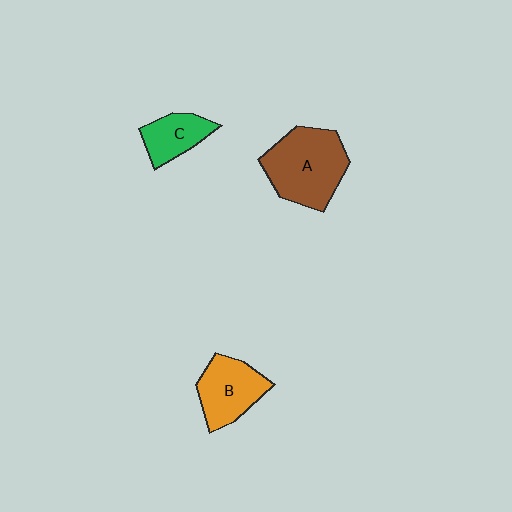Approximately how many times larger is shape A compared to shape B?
Approximately 1.4 times.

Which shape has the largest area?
Shape A (brown).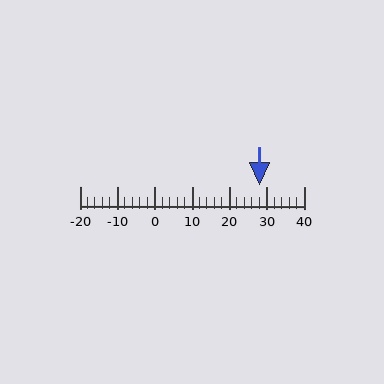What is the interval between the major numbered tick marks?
The major tick marks are spaced 10 units apart.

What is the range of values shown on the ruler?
The ruler shows values from -20 to 40.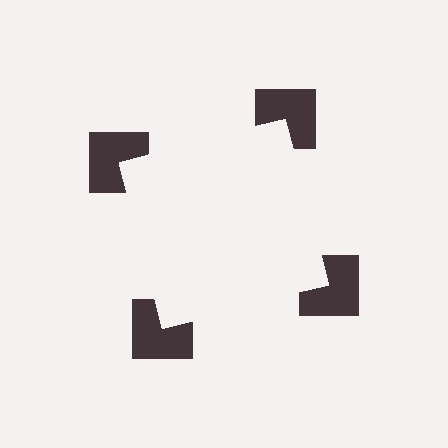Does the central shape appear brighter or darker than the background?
It typically appears slightly brighter than the background, even though no actual brightness change is drawn.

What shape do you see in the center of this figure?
An illusory square — its edges are inferred from the aligned wedge cuts in the notched squares, not physically drawn.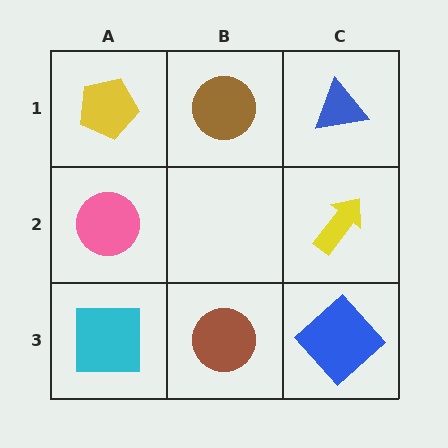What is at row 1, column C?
A blue triangle.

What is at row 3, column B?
A brown circle.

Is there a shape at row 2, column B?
No, that cell is empty.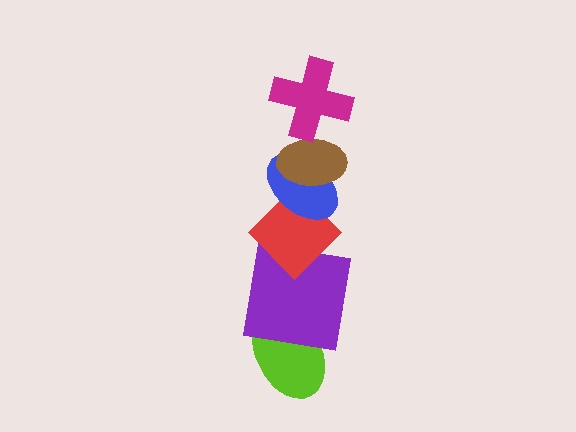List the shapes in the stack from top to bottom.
From top to bottom: the magenta cross, the brown ellipse, the blue ellipse, the red diamond, the purple square, the lime ellipse.